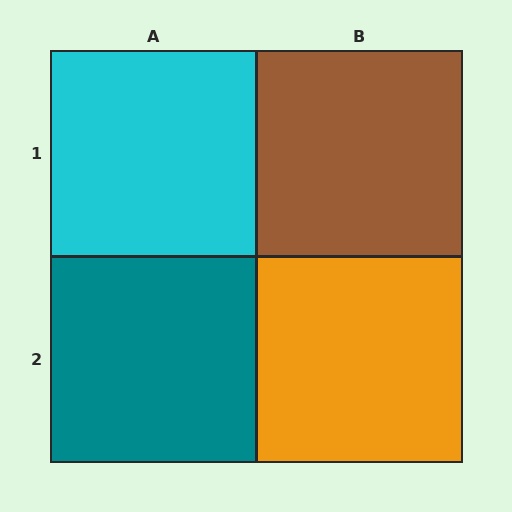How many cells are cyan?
1 cell is cyan.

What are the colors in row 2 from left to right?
Teal, orange.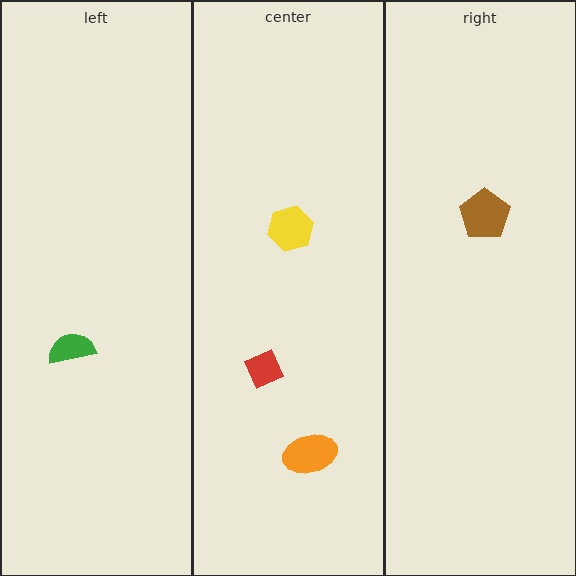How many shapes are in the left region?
1.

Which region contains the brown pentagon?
The right region.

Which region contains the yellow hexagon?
The center region.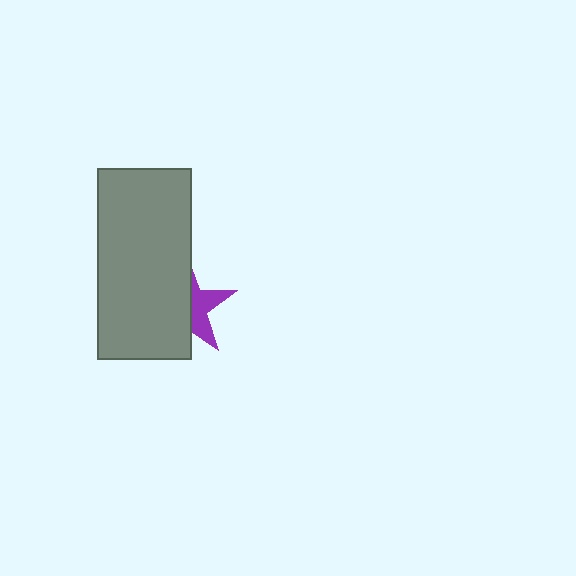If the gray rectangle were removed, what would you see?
You would see the complete purple star.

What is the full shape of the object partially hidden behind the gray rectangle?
The partially hidden object is a purple star.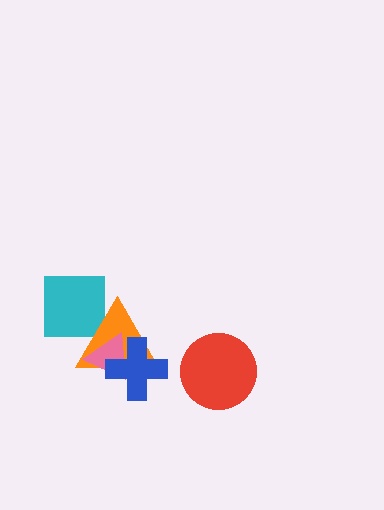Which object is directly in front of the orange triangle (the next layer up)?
The pink triangle is directly in front of the orange triangle.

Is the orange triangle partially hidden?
Yes, it is partially covered by another shape.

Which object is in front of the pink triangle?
The blue cross is in front of the pink triangle.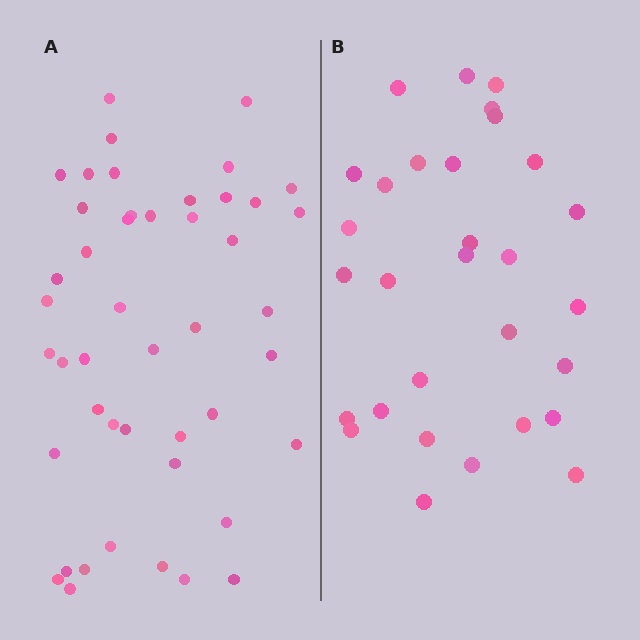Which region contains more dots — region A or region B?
Region A (the left region) has more dots.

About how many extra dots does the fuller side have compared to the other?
Region A has approximately 15 more dots than region B.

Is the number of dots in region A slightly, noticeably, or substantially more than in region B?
Region A has substantially more. The ratio is roughly 1.5 to 1.